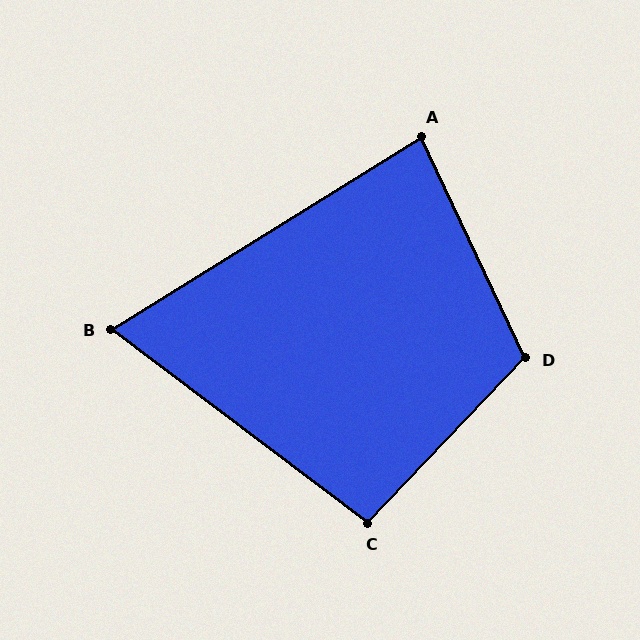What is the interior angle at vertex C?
Approximately 96 degrees (obtuse).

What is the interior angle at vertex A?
Approximately 84 degrees (acute).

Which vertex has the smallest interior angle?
B, at approximately 69 degrees.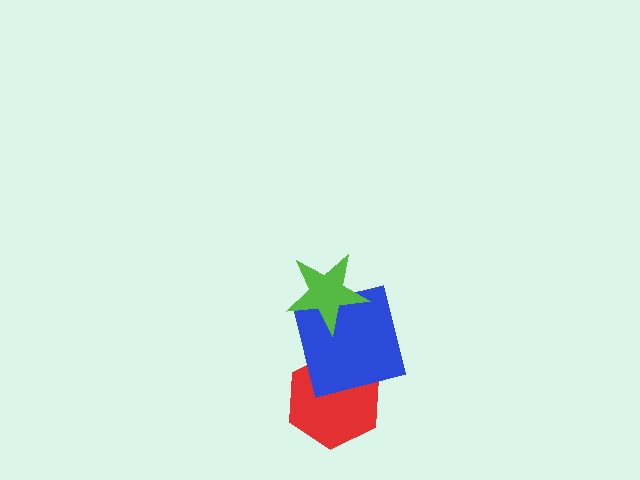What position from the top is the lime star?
The lime star is 1st from the top.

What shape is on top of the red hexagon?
The blue square is on top of the red hexagon.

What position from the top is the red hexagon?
The red hexagon is 3rd from the top.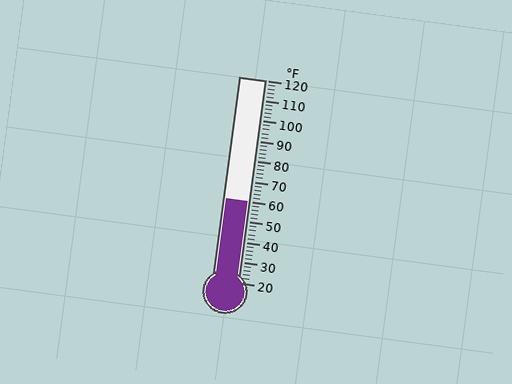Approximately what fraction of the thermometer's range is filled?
The thermometer is filled to approximately 40% of its range.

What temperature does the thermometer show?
The thermometer shows approximately 60°F.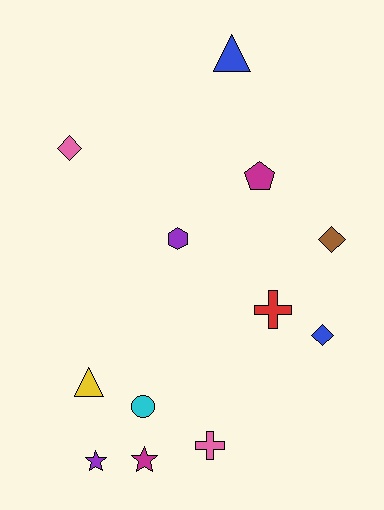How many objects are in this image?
There are 12 objects.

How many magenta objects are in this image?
There are 2 magenta objects.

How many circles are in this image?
There is 1 circle.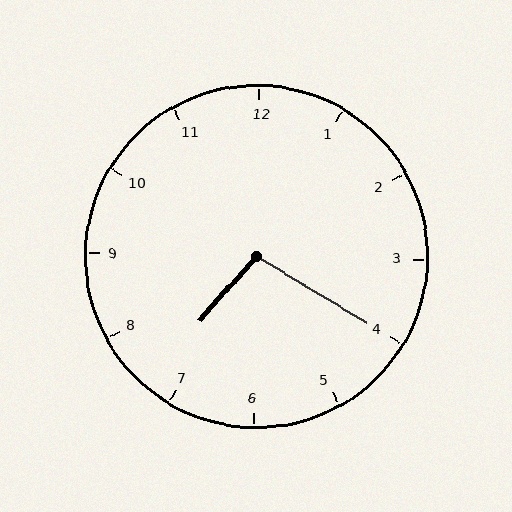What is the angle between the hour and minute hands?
Approximately 100 degrees.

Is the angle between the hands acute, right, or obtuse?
It is obtuse.